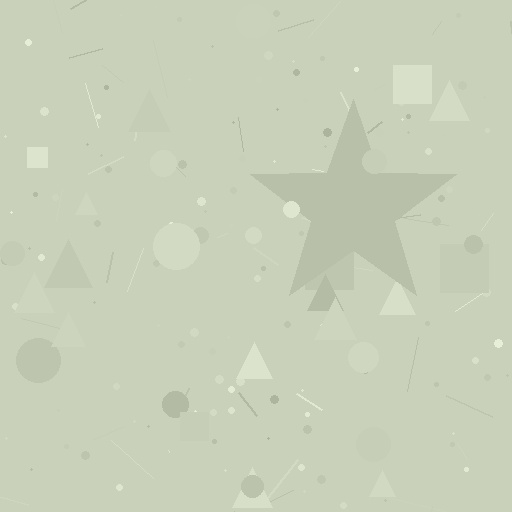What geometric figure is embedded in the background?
A star is embedded in the background.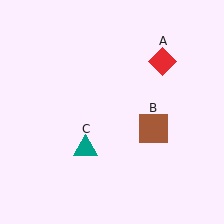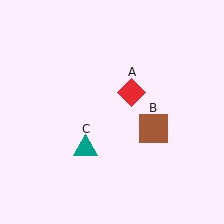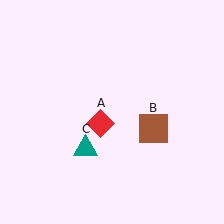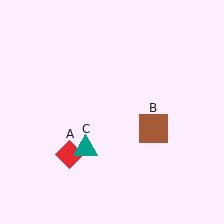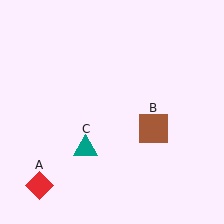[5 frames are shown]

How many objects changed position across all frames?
1 object changed position: red diamond (object A).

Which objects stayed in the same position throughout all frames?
Brown square (object B) and teal triangle (object C) remained stationary.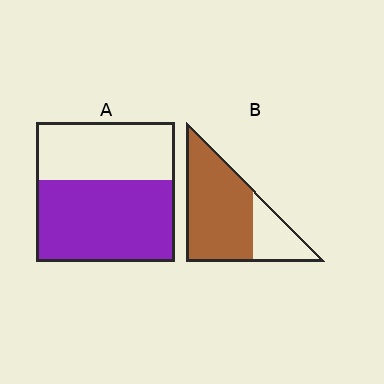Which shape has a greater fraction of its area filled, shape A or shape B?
Shape B.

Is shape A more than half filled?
Yes.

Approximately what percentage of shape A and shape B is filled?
A is approximately 60% and B is approximately 75%.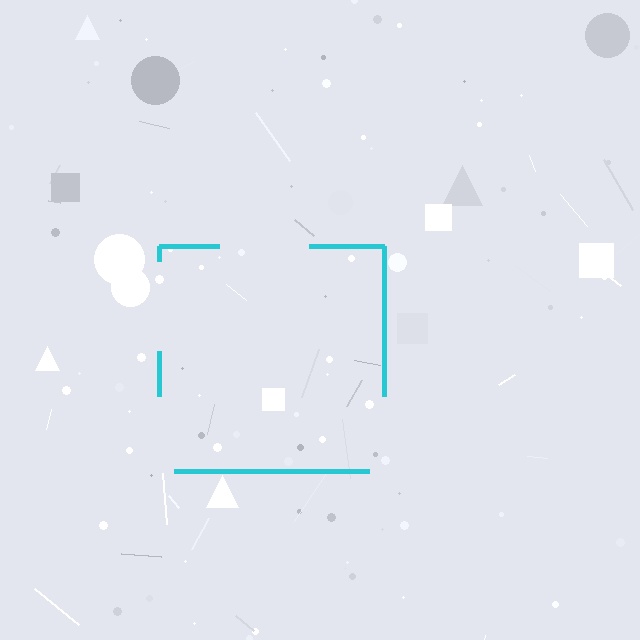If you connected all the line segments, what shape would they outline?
They would outline a square.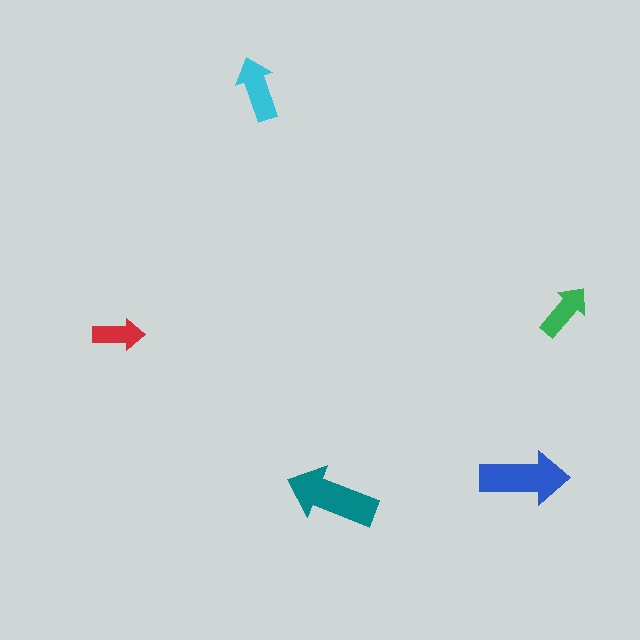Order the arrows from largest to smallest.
the teal one, the blue one, the cyan one, the green one, the red one.